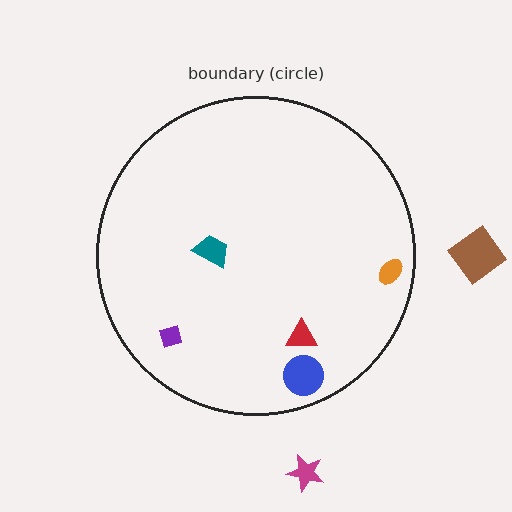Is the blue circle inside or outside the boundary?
Inside.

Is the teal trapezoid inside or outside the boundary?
Inside.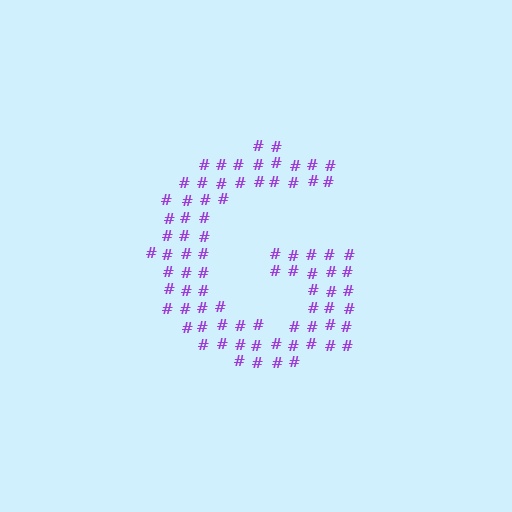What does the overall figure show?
The overall figure shows the letter G.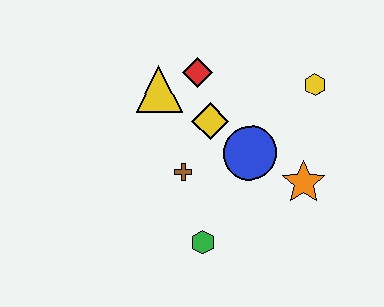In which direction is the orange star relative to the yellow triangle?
The orange star is to the right of the yellow triangle.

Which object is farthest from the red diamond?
The green hexagon is farthest from the red diamond.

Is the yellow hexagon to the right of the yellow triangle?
Yes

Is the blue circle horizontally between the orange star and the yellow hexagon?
No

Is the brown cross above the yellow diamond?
No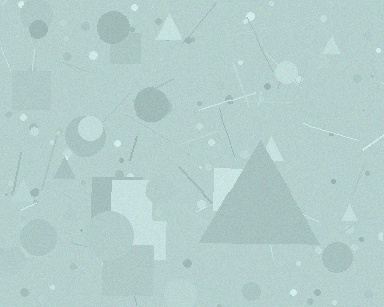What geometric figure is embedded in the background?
A triangle is embedded in the background.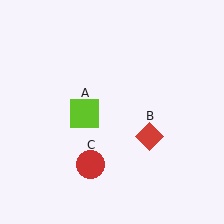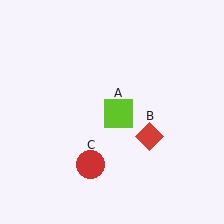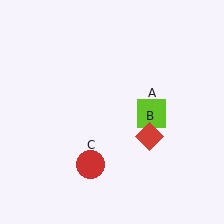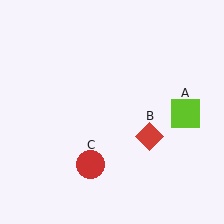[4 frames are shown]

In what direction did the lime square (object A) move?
The lime square (object A) moved right.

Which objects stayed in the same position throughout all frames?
Red diamond (object B) and red circle (object C) remained stationary.